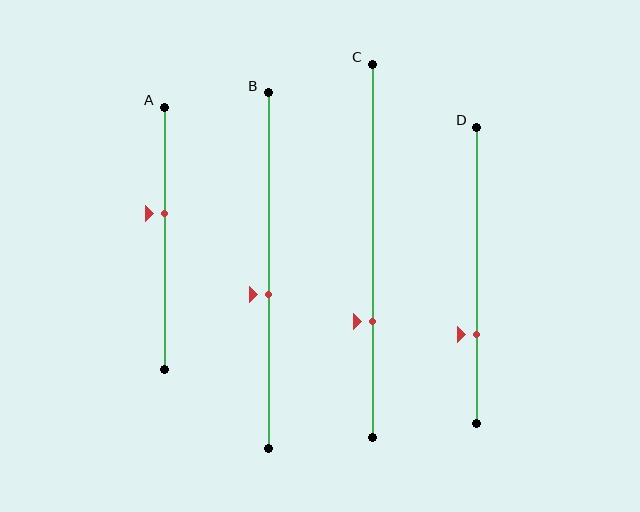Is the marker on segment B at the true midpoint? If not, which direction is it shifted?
No, the marker on segment B is shifted downward by about 7% of the segment length.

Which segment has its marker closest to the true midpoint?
Segment B has its marker closest to the true midpoint.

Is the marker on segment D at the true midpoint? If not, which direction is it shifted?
No, the marker on segment D is shifted downward by about 20% of the segment length.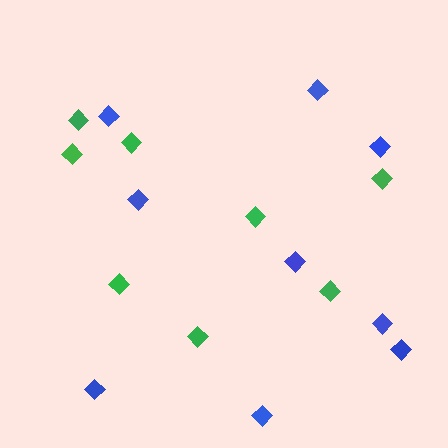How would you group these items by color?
There are 2 groups: one group of blue diamonds (9) and one group of green diamonds (8).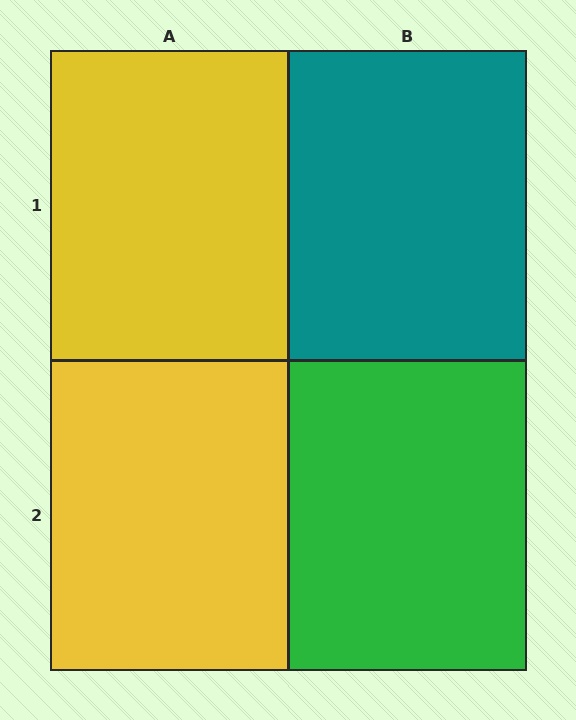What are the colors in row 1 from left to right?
Yellow, teal.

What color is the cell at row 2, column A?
Yellow.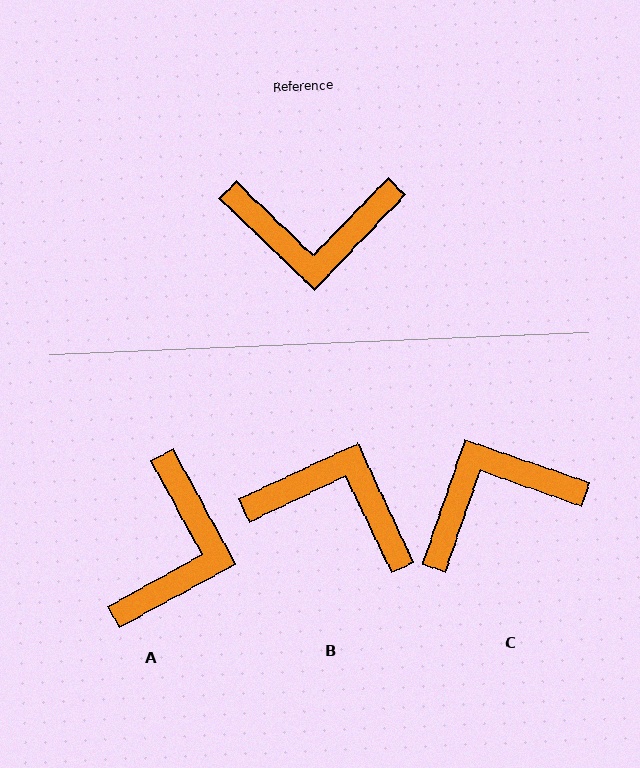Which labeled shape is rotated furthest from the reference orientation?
B, about 159 degrees away.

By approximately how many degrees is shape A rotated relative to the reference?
Approximately 73 degrees counter-clockwise.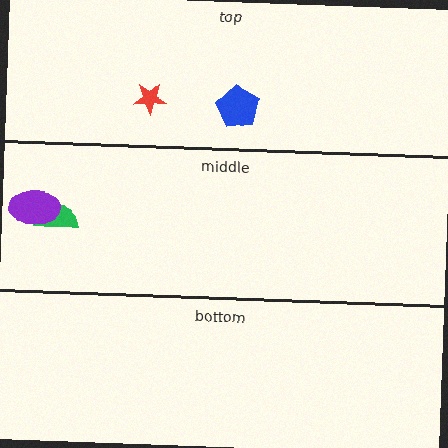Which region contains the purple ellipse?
The middle region.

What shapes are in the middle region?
The green semicircle, the purple ellipse.